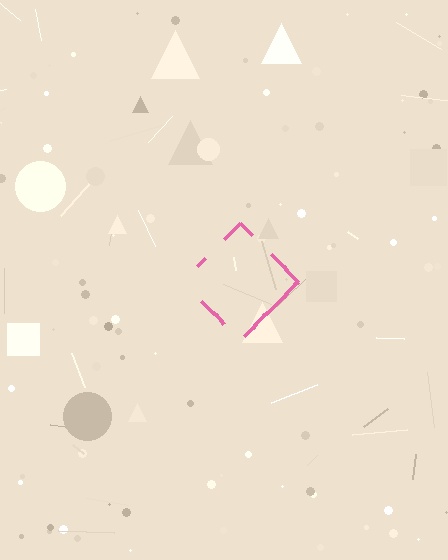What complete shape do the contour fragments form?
The contour fragments form a diamond.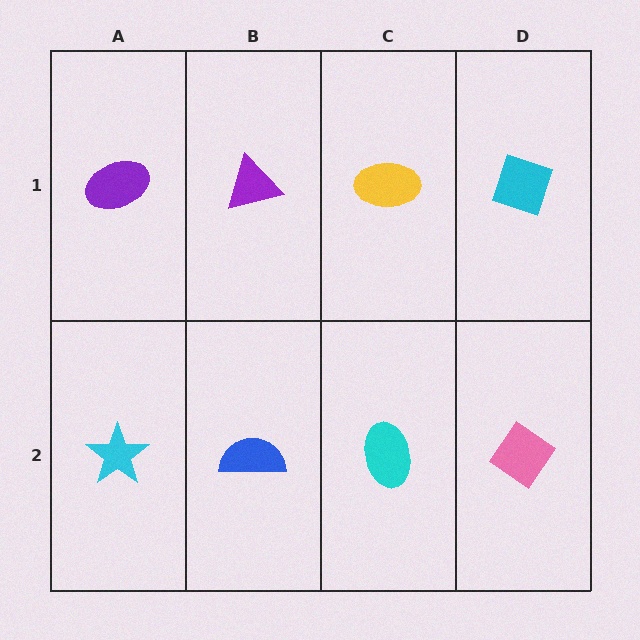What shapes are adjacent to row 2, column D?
A cyan diamond (row 1, column D), a cyan ellipse (row 2, column C).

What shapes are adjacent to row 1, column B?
A blue semicircle (row 2, column B), a purple ellipse (row 1, column A), a yellow ellipse (row 1, column C).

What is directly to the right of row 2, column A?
A blue semicircle.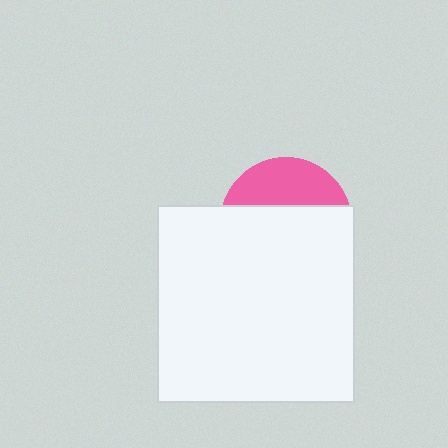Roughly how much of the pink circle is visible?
A small part of it is visible (roughly 33%).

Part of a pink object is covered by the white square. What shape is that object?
It is a circle.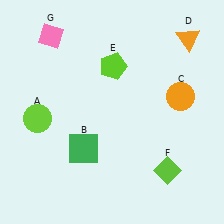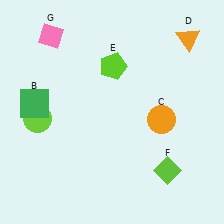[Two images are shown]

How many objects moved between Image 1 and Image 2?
2 objects moved between the two images.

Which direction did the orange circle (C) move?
The orange circle (C) moved down.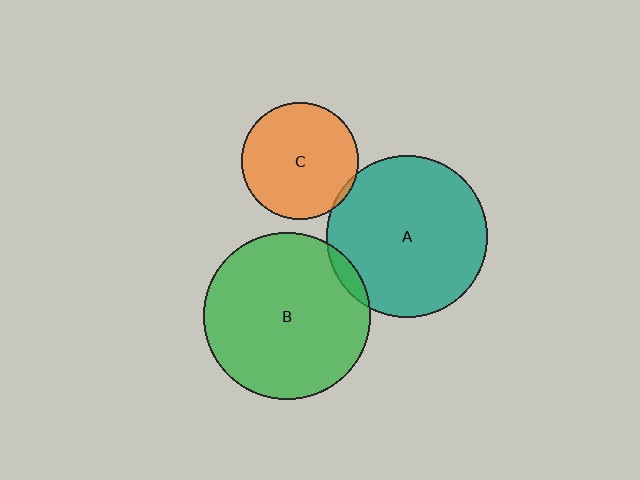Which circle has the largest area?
Circle B (green).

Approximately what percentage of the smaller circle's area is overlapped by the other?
Approximately 5%.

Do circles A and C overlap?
Yes.